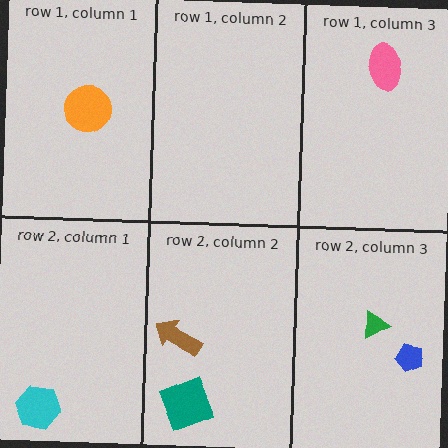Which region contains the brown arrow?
The row 2, column 2 region.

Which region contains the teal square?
The row 2, column 2 region.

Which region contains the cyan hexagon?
The row 2, column 1 region.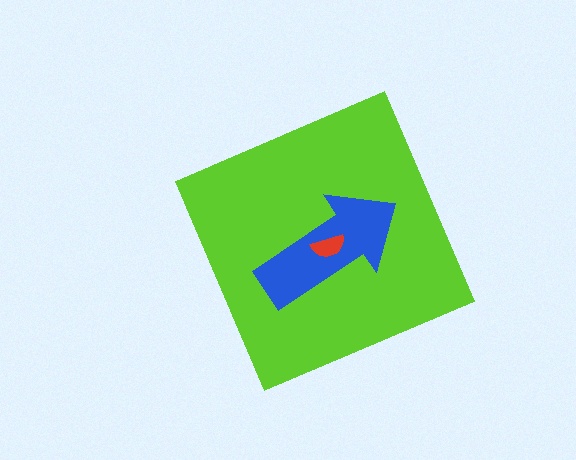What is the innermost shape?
The red semicircle.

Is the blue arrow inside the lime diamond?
Yes.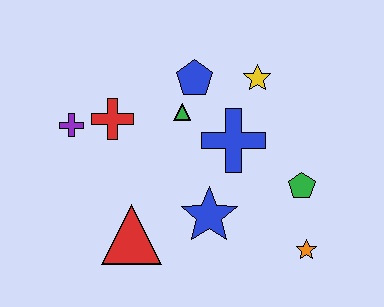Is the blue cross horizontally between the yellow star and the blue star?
Yes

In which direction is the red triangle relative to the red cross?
The red triangle is below the red cross.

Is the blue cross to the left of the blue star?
No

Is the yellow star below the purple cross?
No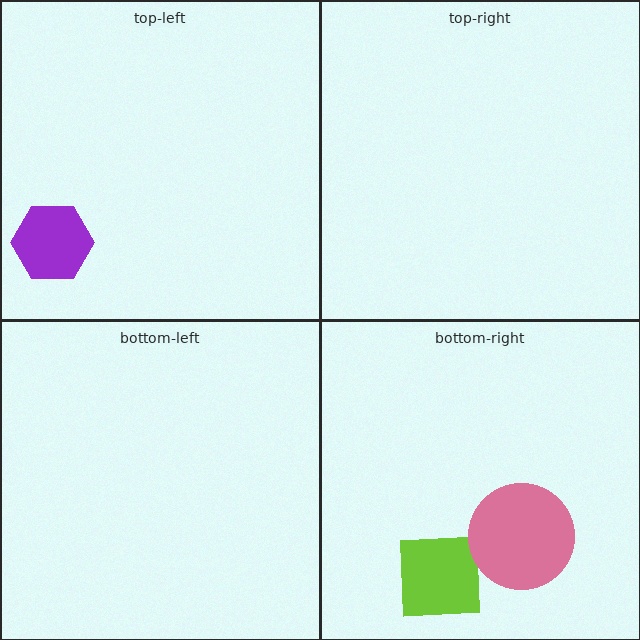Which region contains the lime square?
The bottom-right region.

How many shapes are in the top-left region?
1.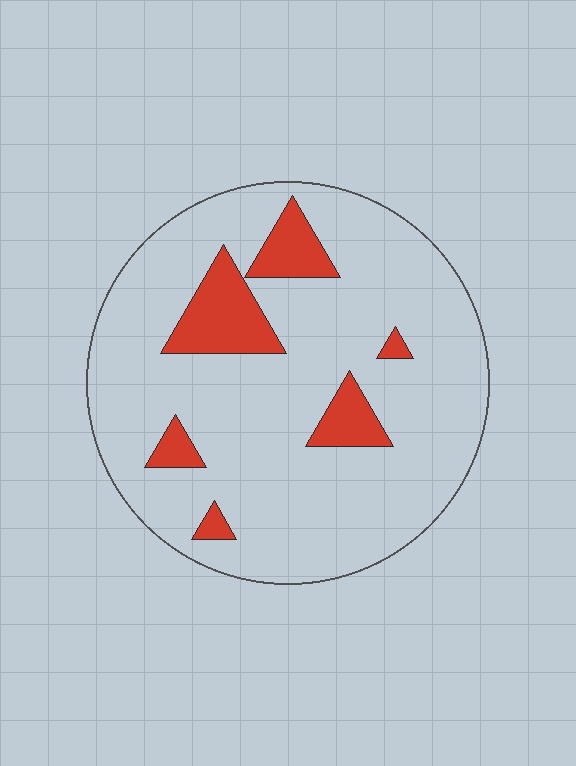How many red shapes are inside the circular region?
6.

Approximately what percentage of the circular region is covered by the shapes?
Approximately 15%.